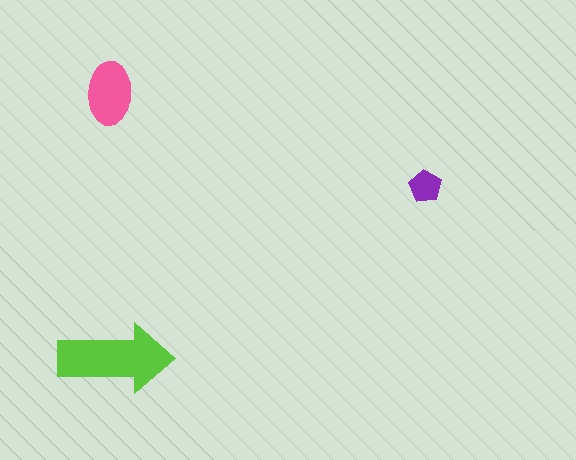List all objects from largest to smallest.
The lime arrow, the pink ellipse, the purple pentagon.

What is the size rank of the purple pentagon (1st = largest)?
3rd.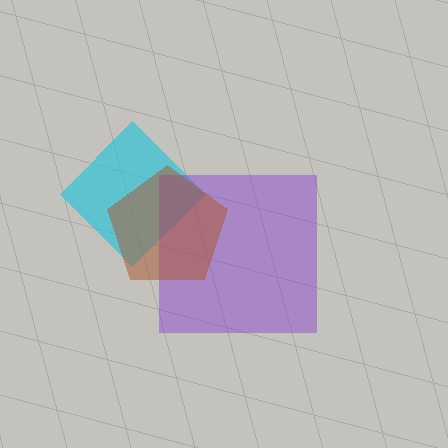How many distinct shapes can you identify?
There are 3 distinct shapes: a cyan diamond, a purple square, a brown pentagon.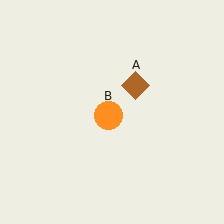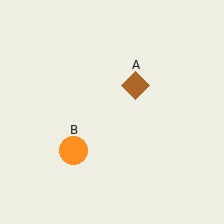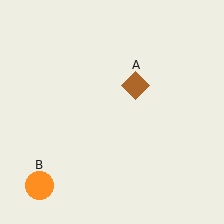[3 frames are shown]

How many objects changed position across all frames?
1 object changed position: orange circle (object B).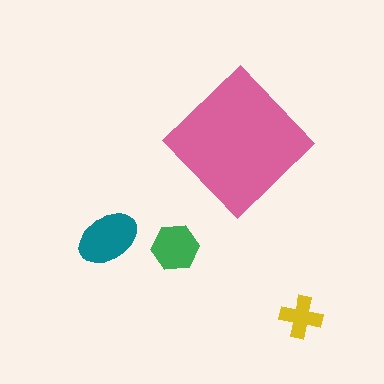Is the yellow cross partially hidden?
No, the yellow cross is fully visible.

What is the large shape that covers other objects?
A pink diamond.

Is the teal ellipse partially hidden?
No, the teal ellipse is fully visible.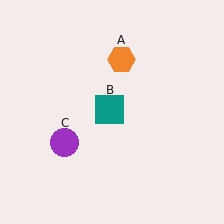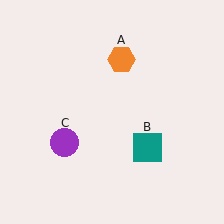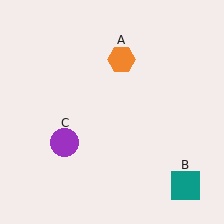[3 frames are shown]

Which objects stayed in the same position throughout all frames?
Orange hexagon (object A) and purple circle (object C) remained stationary.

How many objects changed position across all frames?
1 object changed position: teal square (object B).